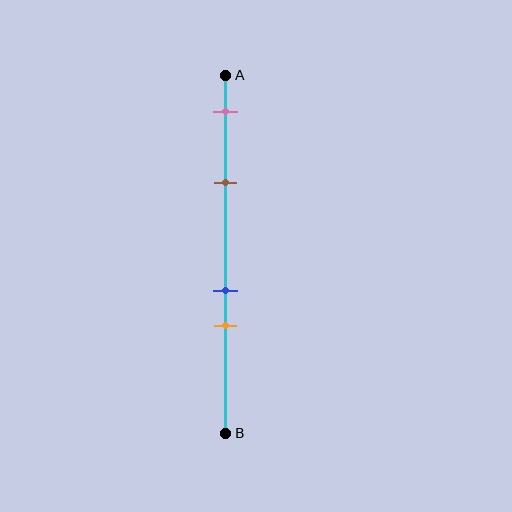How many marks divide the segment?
There are 4 marks dividing the segment.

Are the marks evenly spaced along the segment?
No, the marks are not evenly spaced.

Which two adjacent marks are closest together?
The blue and orange marks are the closest adjacent pair.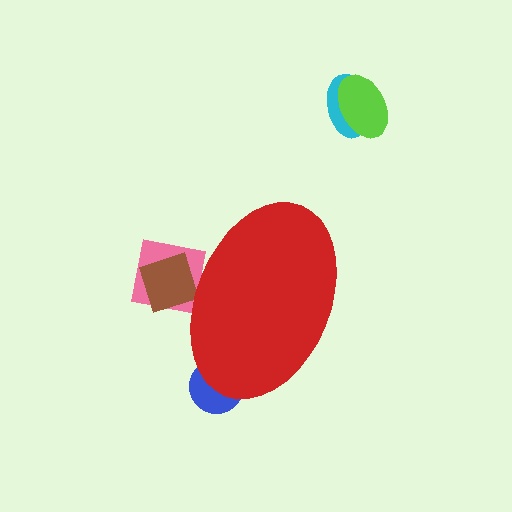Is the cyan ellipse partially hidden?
No, the cyan ellipse is fully visible.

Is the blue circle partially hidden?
Yes, the blue circle is partially hidden behind the red ellipse.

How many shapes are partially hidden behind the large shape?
3 shapes are partially hidden.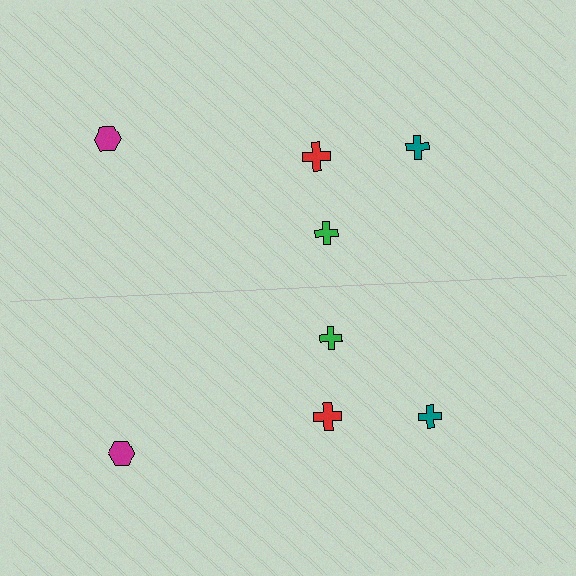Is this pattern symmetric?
Yes, this pattern has bilateral (reflection) symmetry.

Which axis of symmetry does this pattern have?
The pattern has a horizontal axis of symmetry running through the center of the image.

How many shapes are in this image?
There are 8 shapes in this image.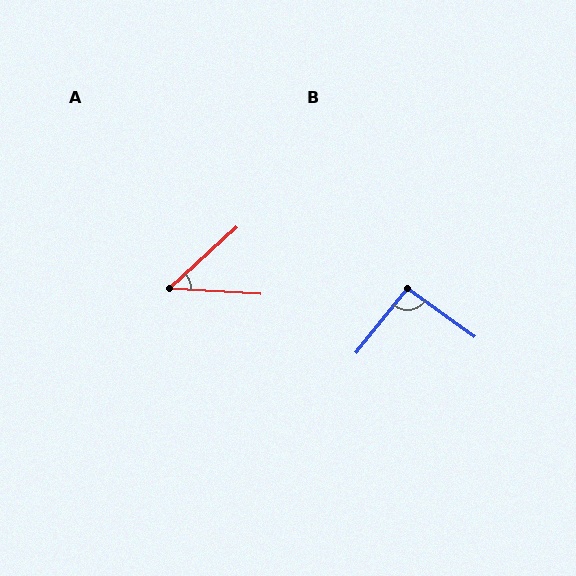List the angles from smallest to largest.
A (46°), B (93°).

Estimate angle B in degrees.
Approximately 93 degrees.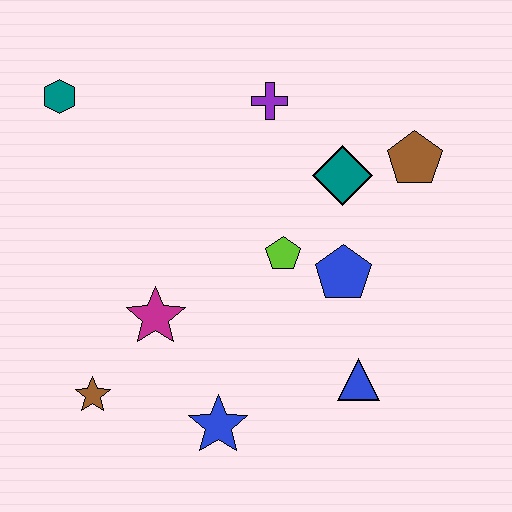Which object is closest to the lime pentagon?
The blue pentagon is closest to the lime pentagon.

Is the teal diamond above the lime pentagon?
Yes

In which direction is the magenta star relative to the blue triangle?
The magenta star is to the left of the blue triangle.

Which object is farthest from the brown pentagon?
The brown star is farthest from the brown pentagon.